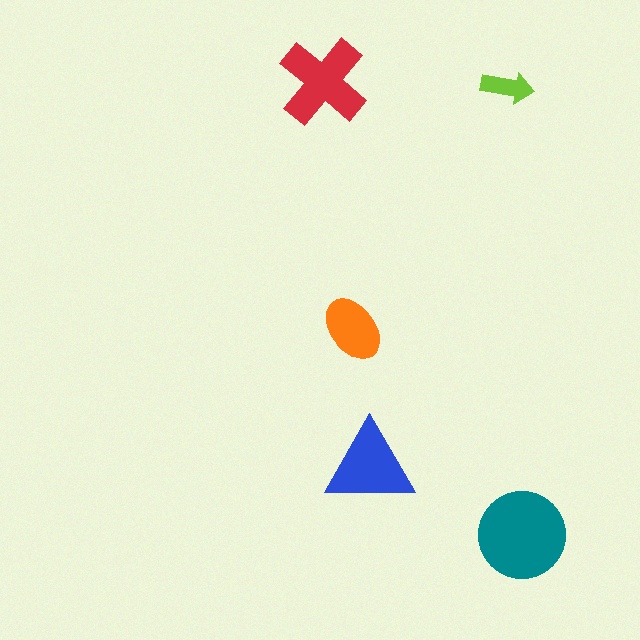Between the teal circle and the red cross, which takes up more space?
The teal circle.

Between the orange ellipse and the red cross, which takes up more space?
The red cross.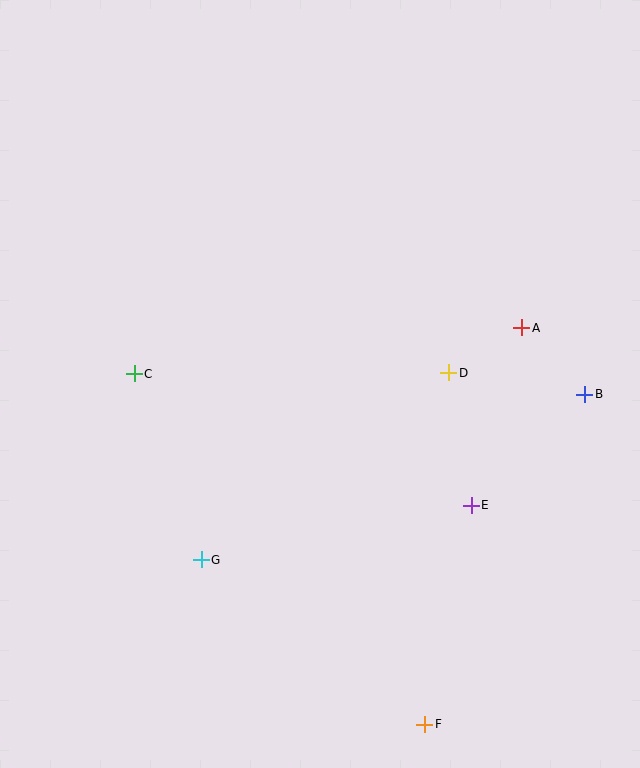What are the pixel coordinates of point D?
Point D is at (449, 373).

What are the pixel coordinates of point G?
Point G is at (201, 560).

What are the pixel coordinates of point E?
Point E is at (471, 505).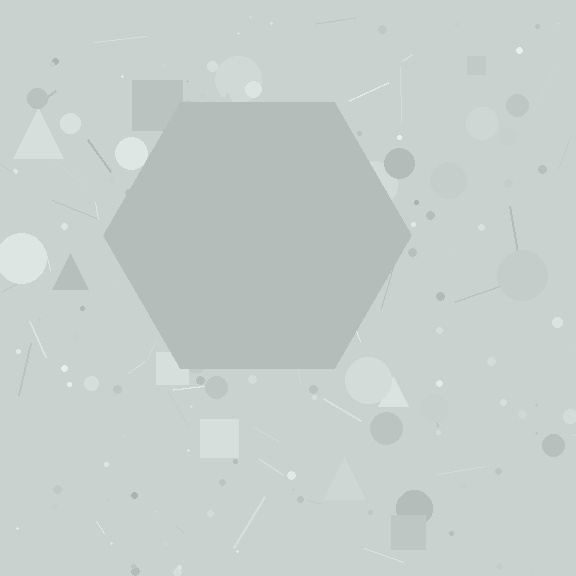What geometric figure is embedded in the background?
A hexagon is embedded in the background.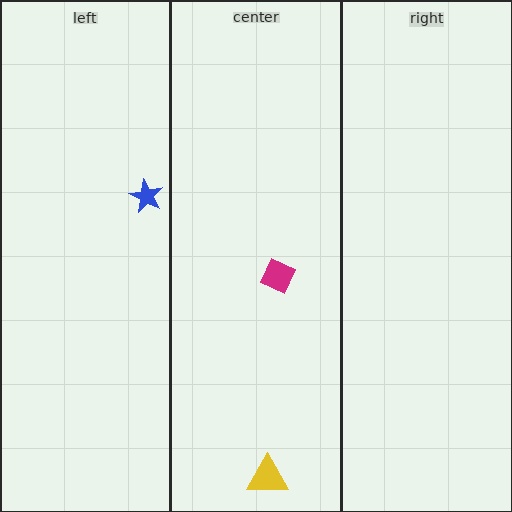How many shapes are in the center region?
2.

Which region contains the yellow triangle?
The center region.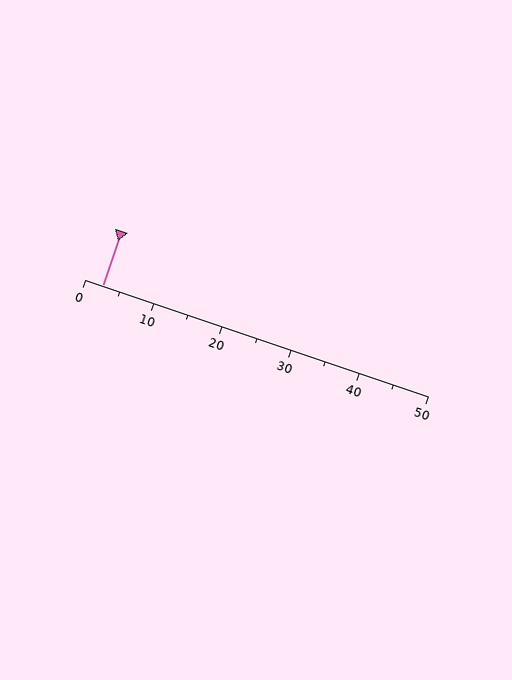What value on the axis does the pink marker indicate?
The marker indicates approximately 2.5.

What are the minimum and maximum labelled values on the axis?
The axis runs from 0 to 50.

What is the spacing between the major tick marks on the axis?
The major ticks are spaced 10 apart.